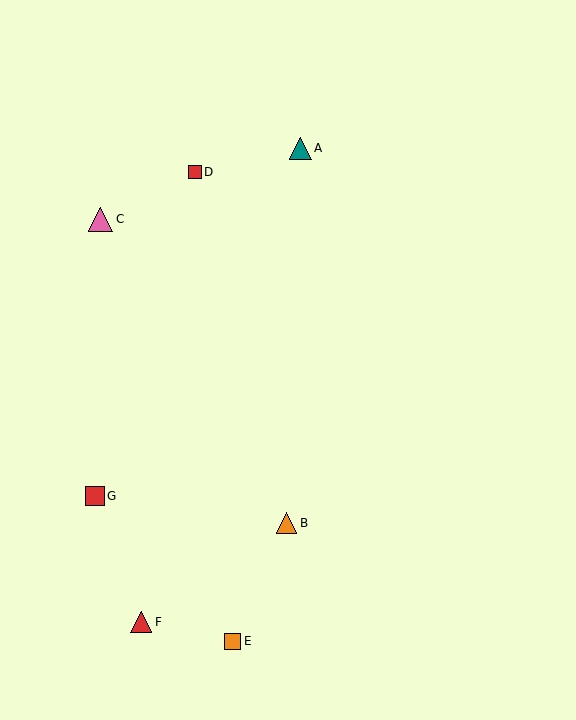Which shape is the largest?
The pink triangle (labeled C) is the largest.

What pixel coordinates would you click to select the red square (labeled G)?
Click at (95, 496) to select the red square G.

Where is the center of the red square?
The center of the red square is at (195, 172).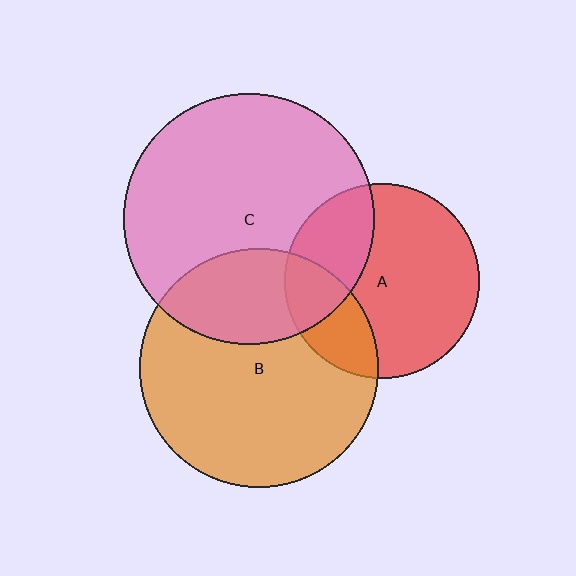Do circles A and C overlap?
Yes.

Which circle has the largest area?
Circle C (pink).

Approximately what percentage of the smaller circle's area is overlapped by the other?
Approximately 30%.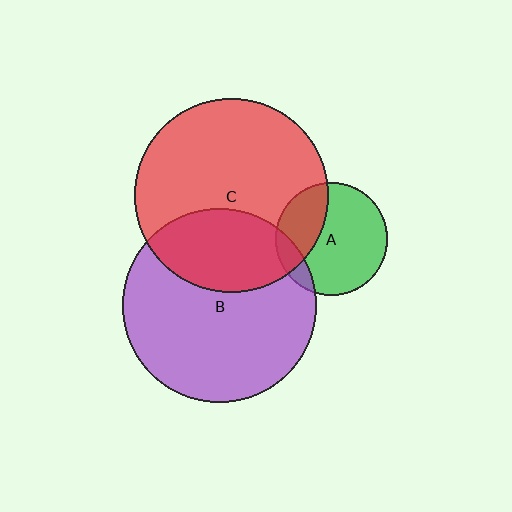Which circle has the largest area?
Circle B (purple).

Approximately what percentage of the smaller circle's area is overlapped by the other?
Approximately 30%.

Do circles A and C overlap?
Yes.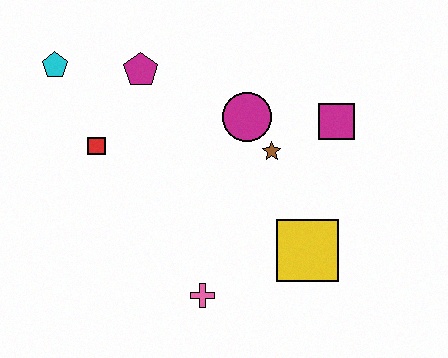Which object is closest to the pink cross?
The yellow square is closest to the pink cross.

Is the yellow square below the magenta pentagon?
Yes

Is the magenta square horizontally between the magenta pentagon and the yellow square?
No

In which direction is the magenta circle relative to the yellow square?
The magenta circle is above the yellow square.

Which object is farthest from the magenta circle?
The cyan pentagon is farthest from the magenta circle.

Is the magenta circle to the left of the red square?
No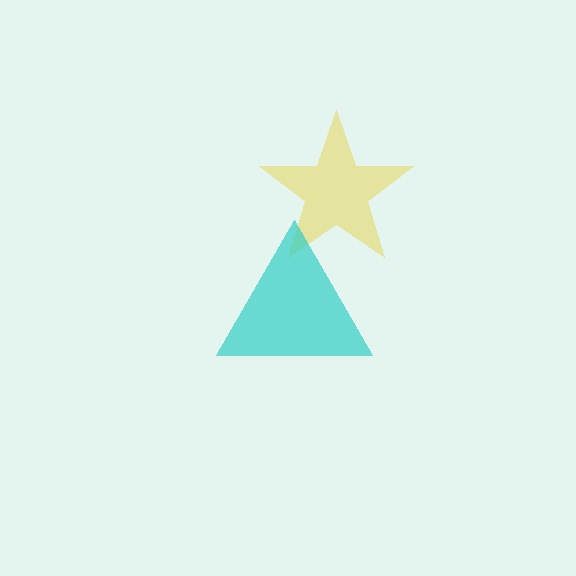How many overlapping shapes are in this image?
There are 2 overlapping shapes in the image.